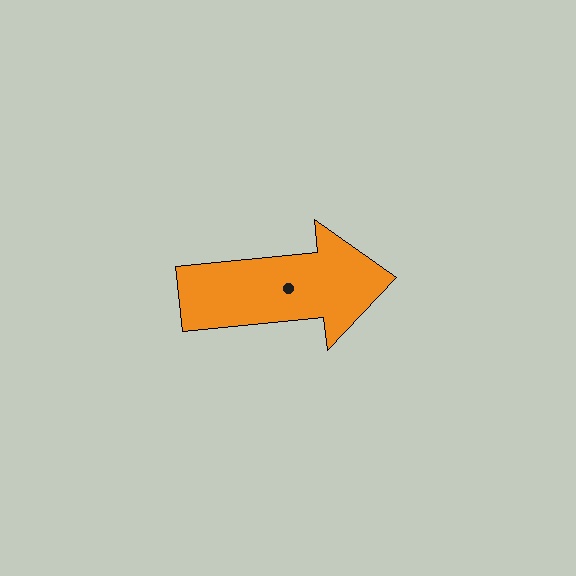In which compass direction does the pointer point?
East.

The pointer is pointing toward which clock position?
Roughly 3 o'clock.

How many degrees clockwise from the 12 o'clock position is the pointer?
Approximately 84 degrees.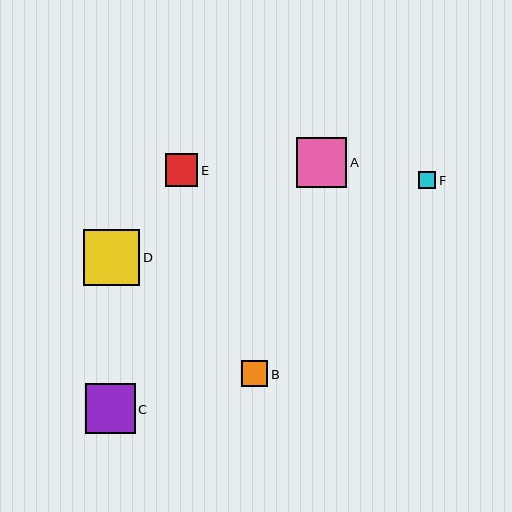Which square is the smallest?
Square F is the smallest with a size of approximately 17 pixels.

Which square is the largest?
Square D is the largest with a size of approximately 57 pixels.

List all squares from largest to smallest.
From largest to smallest: D, A, C, E, B, F.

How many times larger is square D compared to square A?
Square D is approximately 1.1 times the size of square A.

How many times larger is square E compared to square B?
Square E is approximately 1.2 times the size of square B.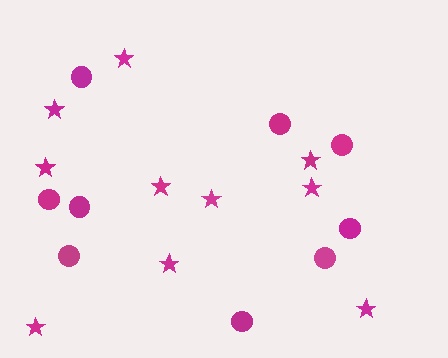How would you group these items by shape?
There are 2 groups: one group of circles (9) and one group of stars (10).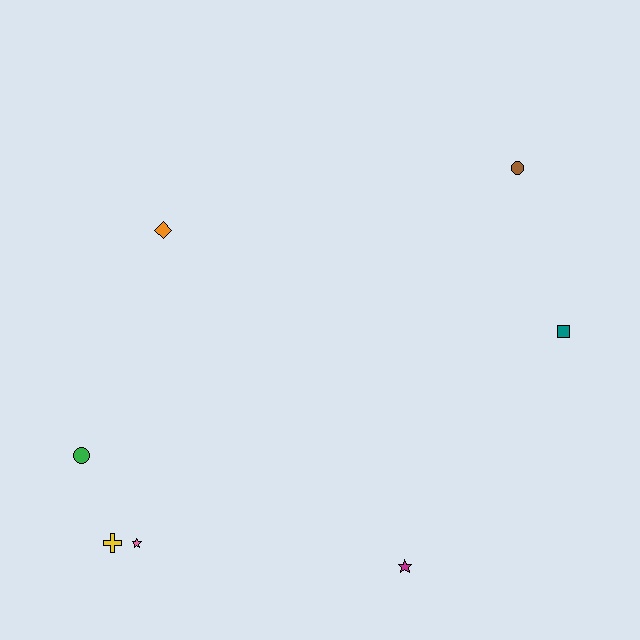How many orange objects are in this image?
There is 1 orange object.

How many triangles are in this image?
There are no triangles.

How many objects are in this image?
There are 7 objects.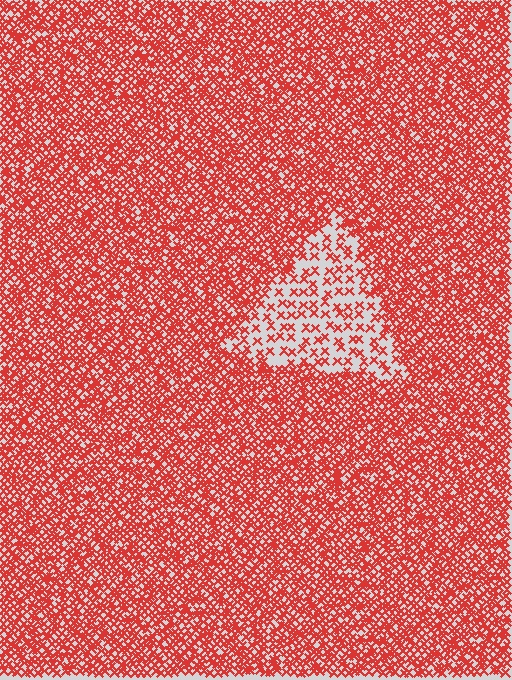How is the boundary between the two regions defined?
The boundary is defined by a change in element density (approximately 2.8x ratio). All elements are the same color, size, and shape.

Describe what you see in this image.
The image contains small red elements arranged at two different densities. A triangle-shaped region is visible where the elements are less densely packed than the surrounding area.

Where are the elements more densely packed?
The elements are more densely packed outside the triangle boundary.